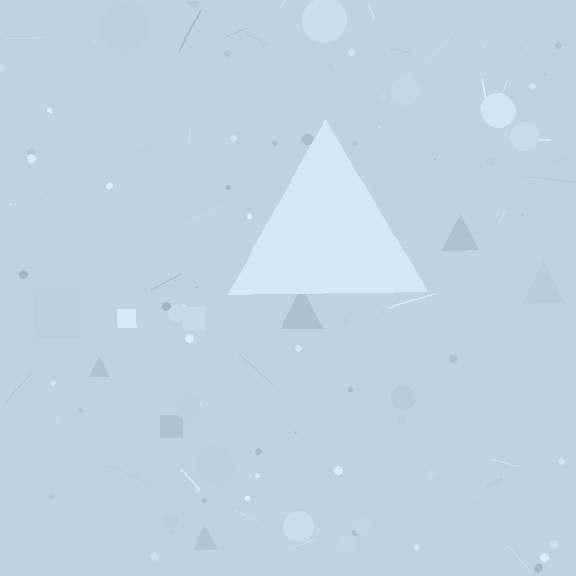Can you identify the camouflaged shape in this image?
The camouflaged shape is a triangle.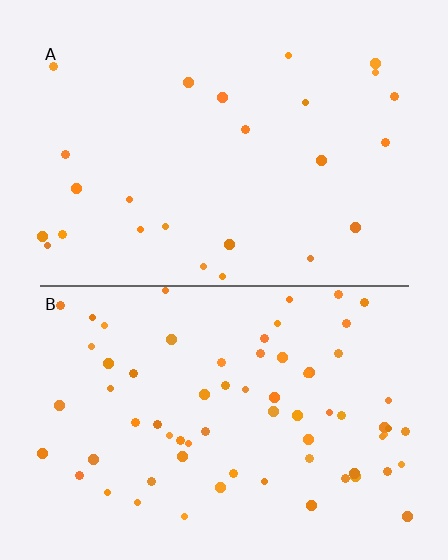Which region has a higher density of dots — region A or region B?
B (the bottom).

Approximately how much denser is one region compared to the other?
Approximately 2.7× — region B over region A.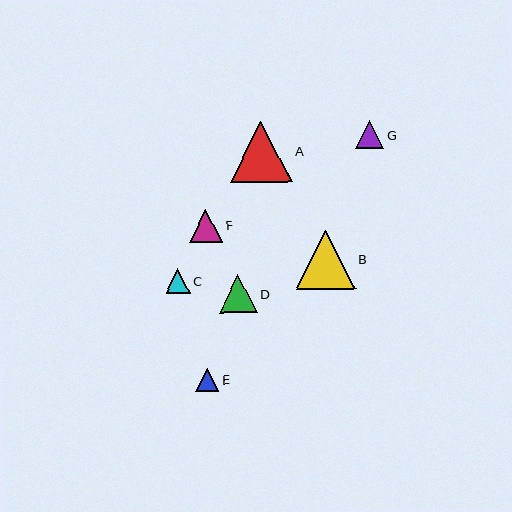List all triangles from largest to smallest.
From largest to smallest: A, B, D, F, G, C, E.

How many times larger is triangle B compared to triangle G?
Triangle B is approximately 2.1 times the size of triangle G.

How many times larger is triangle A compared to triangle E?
Triangle A is approximately 2.7 times the size of triangle E.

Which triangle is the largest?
Triangle A is the largest with a size of approximately 62 pixels.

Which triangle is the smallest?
Triangle E is the smallest with a size of approximately 23 pixels.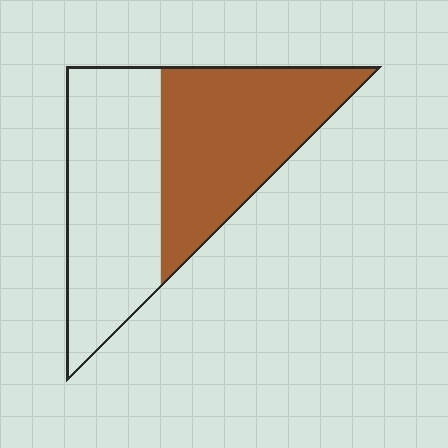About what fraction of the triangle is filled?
About one half (1/2).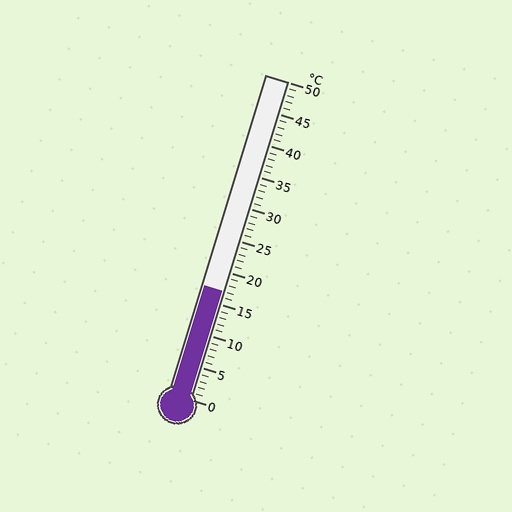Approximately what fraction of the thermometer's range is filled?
The thermometer is filled to approximately 35% of its range.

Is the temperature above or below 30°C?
The temperature is below 30°C.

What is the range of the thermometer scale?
The thermometer scale ranges from 0°C to 50°C.